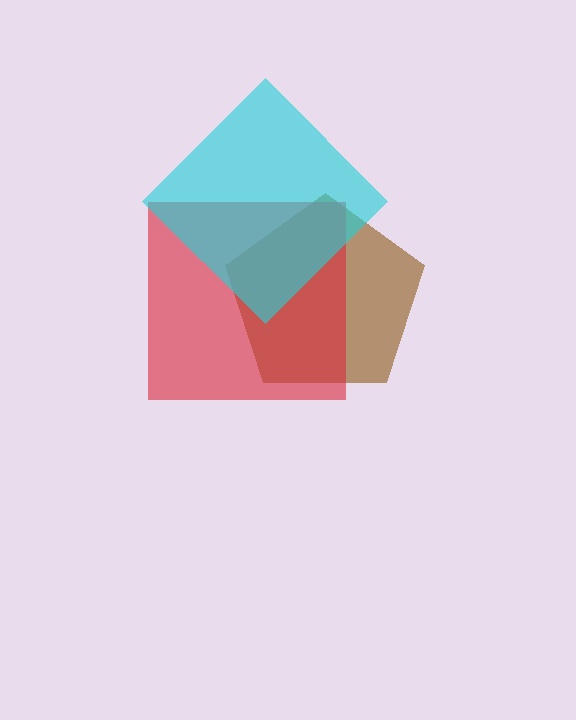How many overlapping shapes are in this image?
There are 3 overlapping shapes in the image.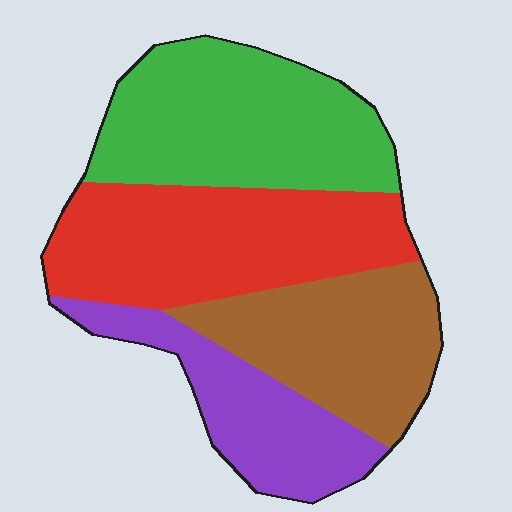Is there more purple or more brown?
Brown.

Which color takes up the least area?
Purple, at roughly 20%.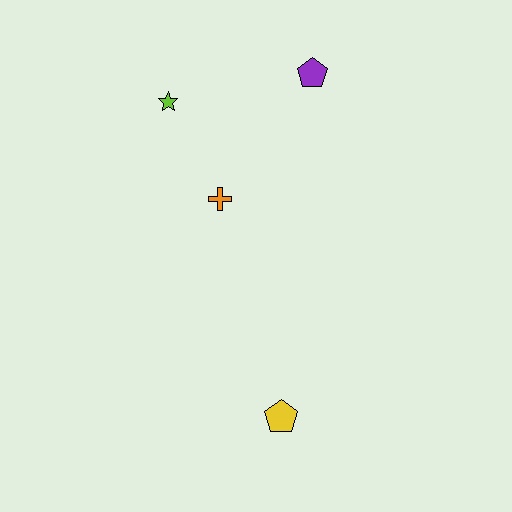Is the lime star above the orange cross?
Yes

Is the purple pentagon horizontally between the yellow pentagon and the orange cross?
No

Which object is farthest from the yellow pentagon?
The purple pentagon is farthest from the yellow pentagon.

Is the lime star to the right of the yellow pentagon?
No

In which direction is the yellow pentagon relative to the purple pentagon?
The yellow pentagon is below the purple pentagon.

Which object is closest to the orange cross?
The lime star is closest to the orange cross.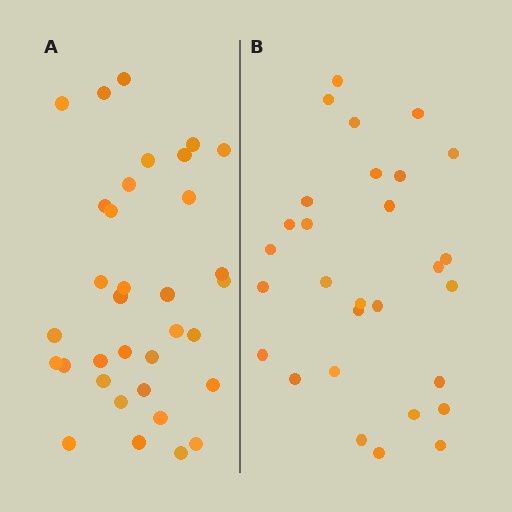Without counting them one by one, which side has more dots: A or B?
Region A (the left region) has more dots.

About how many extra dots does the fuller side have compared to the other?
Region A has about 5 more dots than region B.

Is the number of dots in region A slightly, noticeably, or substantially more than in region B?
Region A has only slightly more — the two regions are fairly close. The ratio is roughly 1.2 to 1.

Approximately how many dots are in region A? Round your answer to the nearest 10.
About 30 dots. (The exact count is 34, which rounds to 30.)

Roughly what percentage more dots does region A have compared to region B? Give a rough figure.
About 15% more.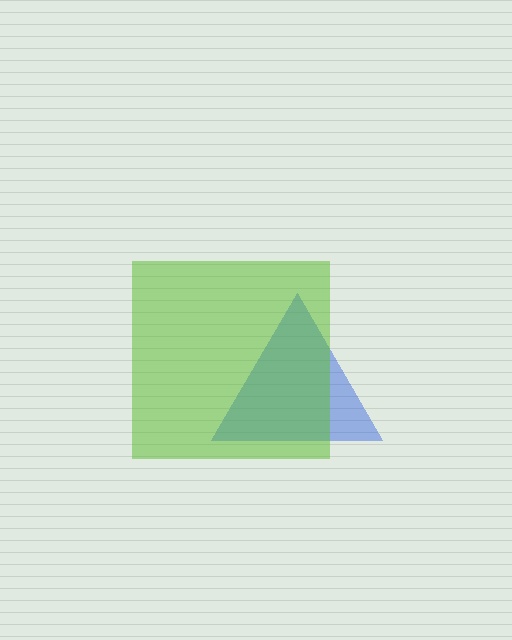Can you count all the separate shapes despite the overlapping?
Yes, there are 2 separate shapes.